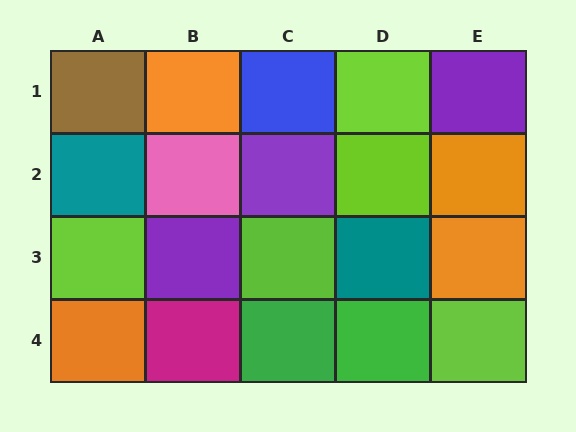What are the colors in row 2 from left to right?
Teal, pink, purple, lime, orange.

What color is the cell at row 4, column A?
Orange.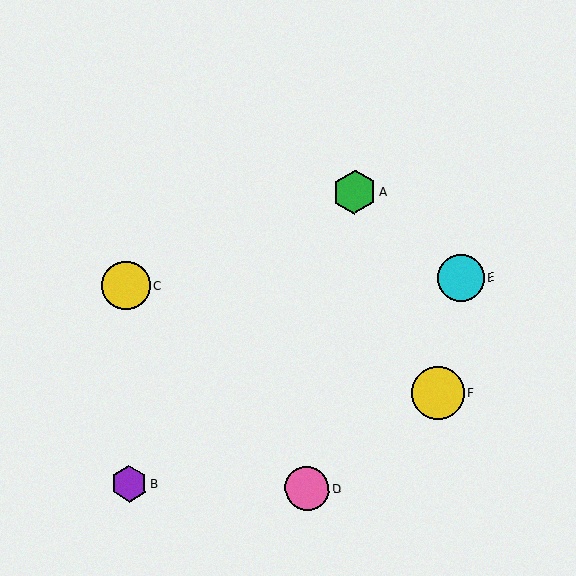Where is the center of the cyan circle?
The center of the cyan circle is at (461, 278).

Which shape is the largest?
The yellow circle (labeled F) is the largest.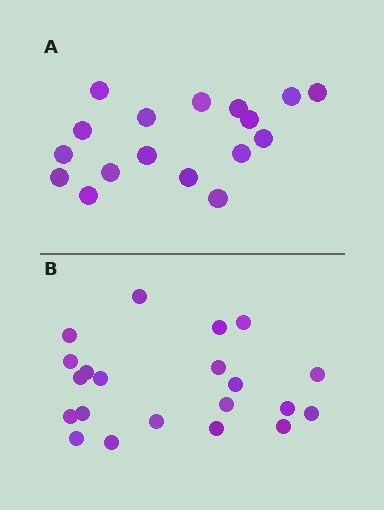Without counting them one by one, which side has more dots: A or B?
Region B (the bottom region) has more dots.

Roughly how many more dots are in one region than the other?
Region B has about 4 more dots than region A.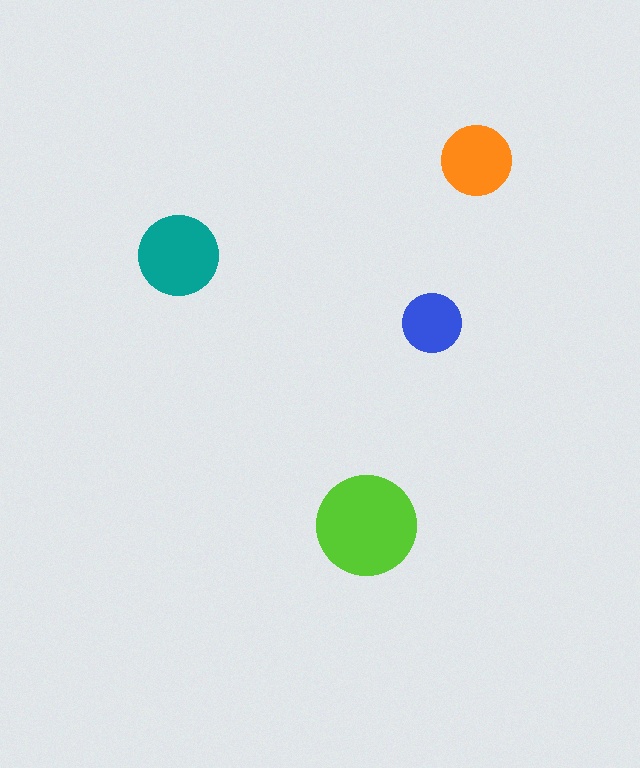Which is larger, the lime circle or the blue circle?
The lime one.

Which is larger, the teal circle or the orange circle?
The teal one.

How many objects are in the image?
There are 4 objects in the image.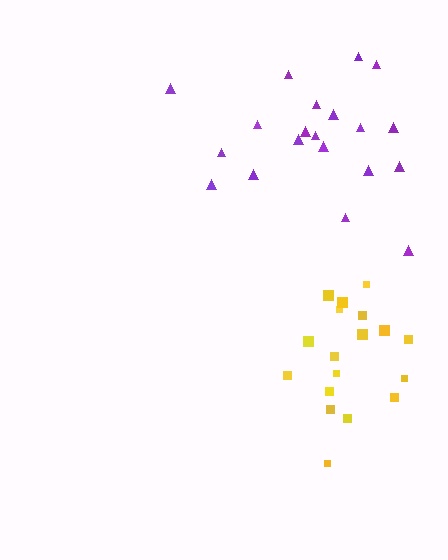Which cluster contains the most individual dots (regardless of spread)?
Purple (20).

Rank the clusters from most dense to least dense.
yellow, purple.